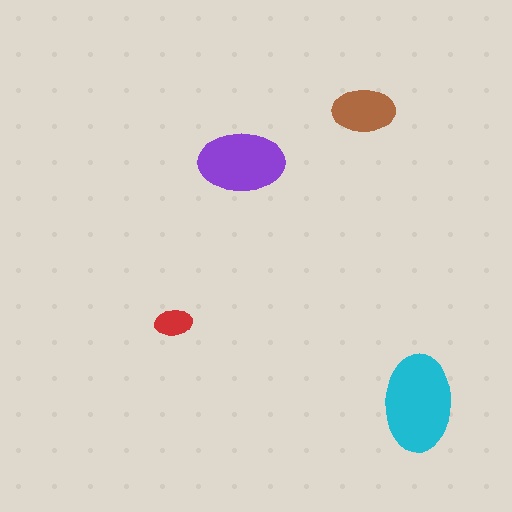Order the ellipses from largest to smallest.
the cyan one, the purple one, the brown one, the red one.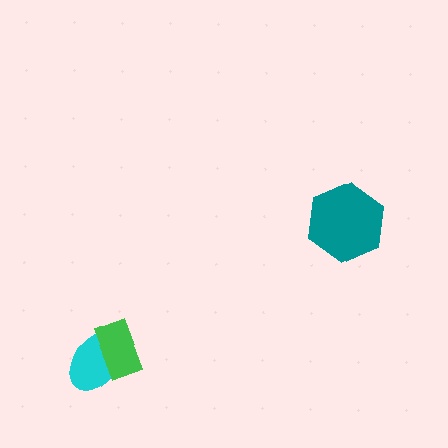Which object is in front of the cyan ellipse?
The green rectangle is in front of the cyan ellipse.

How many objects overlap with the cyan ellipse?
1 object overlaps with the cyan ellipse.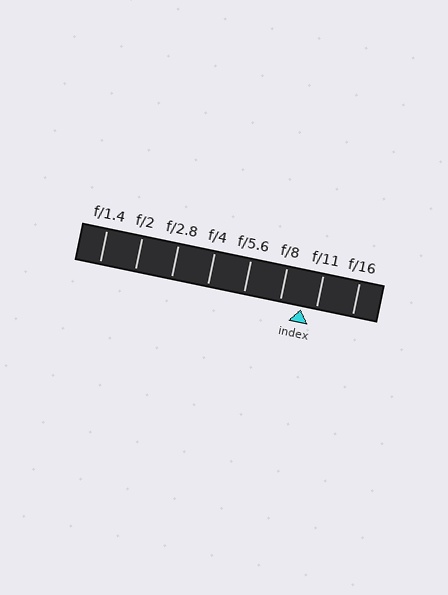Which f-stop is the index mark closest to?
The index mark is closest to f/11.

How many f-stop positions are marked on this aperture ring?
There are 8 f-stop positions marked.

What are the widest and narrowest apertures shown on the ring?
The widest aperture shown is f/1.4 and the narrowest is f/16.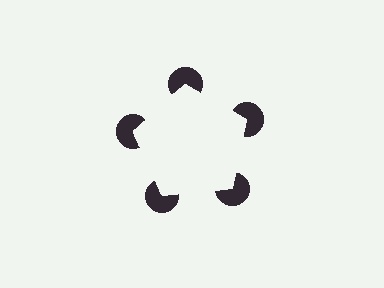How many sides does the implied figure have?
5 sides.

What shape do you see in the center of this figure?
An illusory pentagon — its edges are inferred from the aligned wedge cuts in the pac-man discs, not physically drawn.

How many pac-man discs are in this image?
There are 5 — one at each vertex of the illusory pentagon.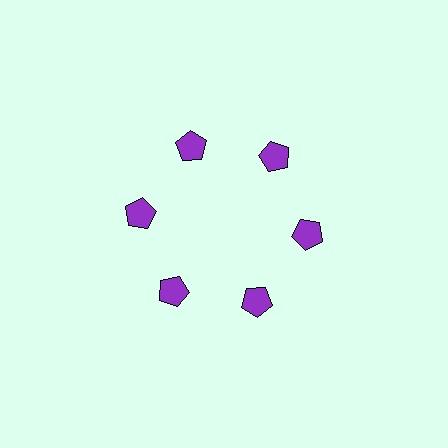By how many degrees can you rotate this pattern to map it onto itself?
The pattern maps onto itself every 60 degrees of rotation.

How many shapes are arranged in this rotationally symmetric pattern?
There are 6 shapes, arranged in 6 groups of 1.